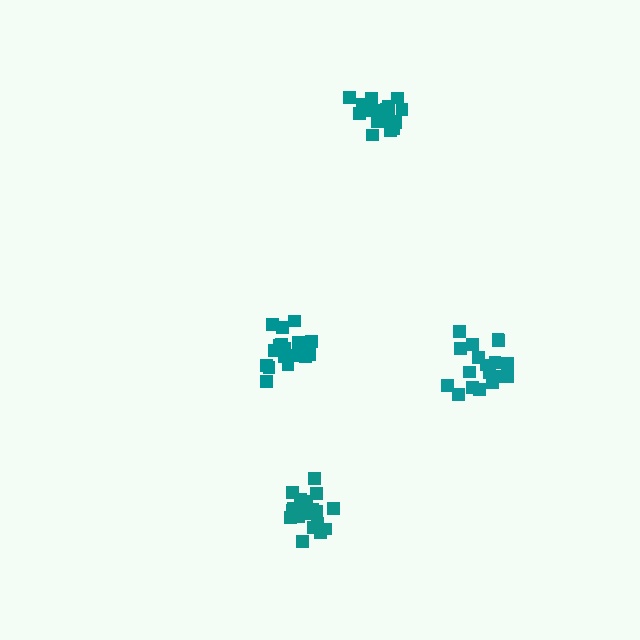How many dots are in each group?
Group 1: 19 dots, Group 2: 18 dots, Group 3: 19 dots, Group 4: 18 dots (74 total).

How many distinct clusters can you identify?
There are 4 distinct clusters.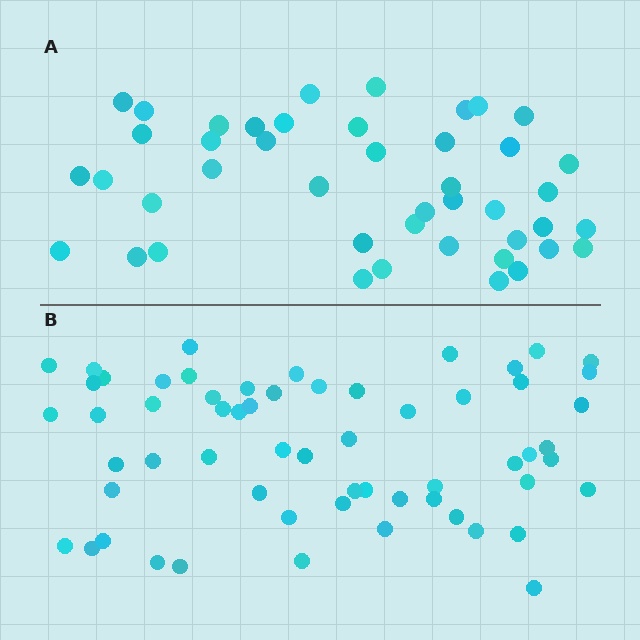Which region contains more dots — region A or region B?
Region B (the bottom region) has more dots.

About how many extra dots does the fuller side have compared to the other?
Region B has approximately 15 more dots than region A.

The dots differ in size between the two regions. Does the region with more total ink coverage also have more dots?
No. Region A has more total ink coverage because its dots are larger, but region B actually contains more individual dots. Total area can be misleading — the number of items is what matters here.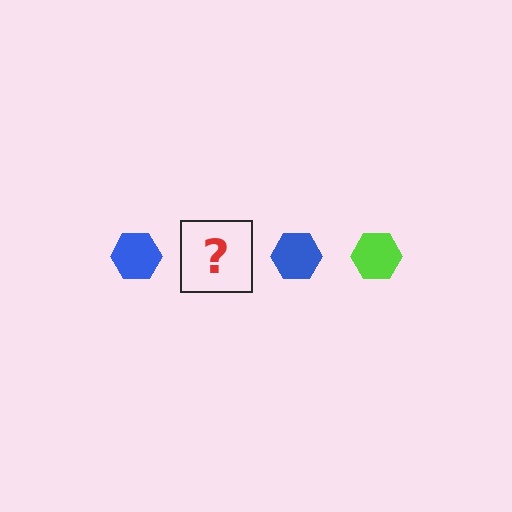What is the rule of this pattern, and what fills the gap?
The rule is that the pattern cycles through blue, lime hexagons. The gap should be filled with a lime hexagon.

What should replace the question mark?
The question mark should be replaced with a lime hexagon.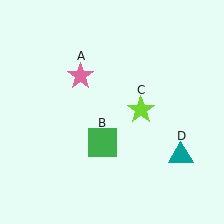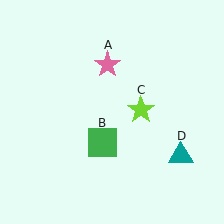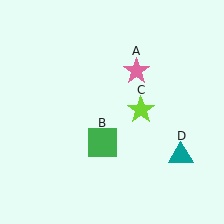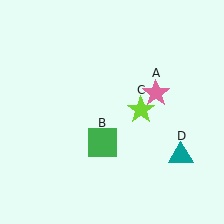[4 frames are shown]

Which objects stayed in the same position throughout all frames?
Green square (object B) and lime star (object C) and teal triangle (object D) remained stationary.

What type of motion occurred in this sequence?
The pink star (object A) rotated clockwise around the center of the scene.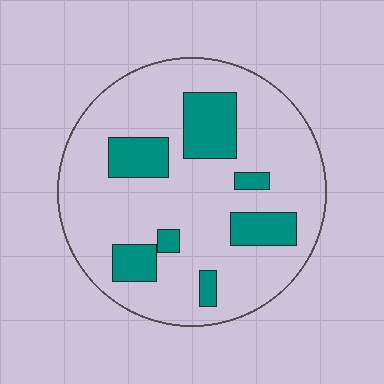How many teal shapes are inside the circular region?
7.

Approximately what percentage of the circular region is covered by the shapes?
Approximately 20%.